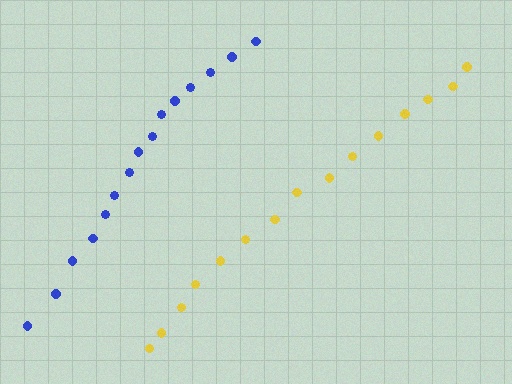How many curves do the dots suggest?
There are 2 distinct paths.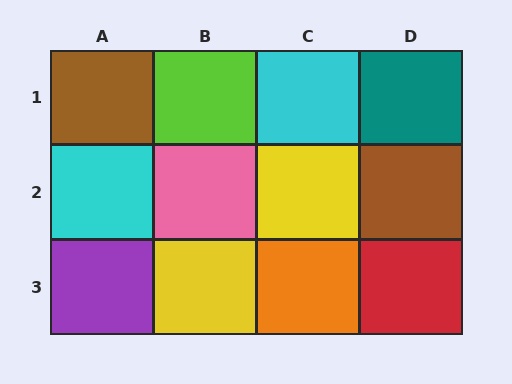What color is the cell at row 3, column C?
Orange.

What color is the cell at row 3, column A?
Purple.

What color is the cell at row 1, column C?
Cyan.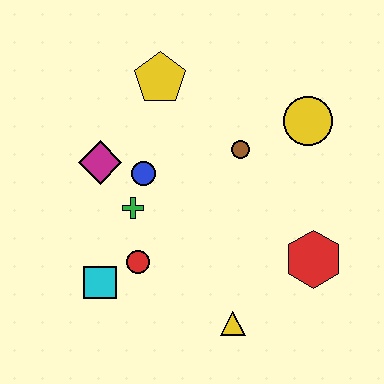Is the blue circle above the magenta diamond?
No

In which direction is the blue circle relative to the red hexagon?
The blue circle is to the left of the red hexagon.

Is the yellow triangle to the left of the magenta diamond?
No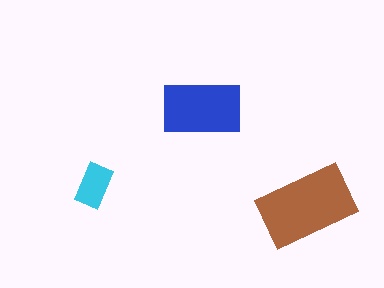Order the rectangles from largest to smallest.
the brown one, the blue one, the cyan one.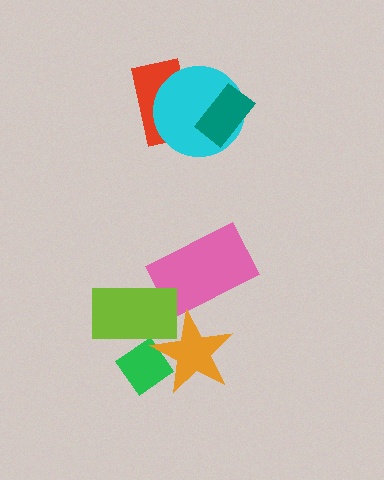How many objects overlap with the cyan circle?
2 objects overlap with the cyan circle.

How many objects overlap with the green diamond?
2 objects overlap with the green diamond.